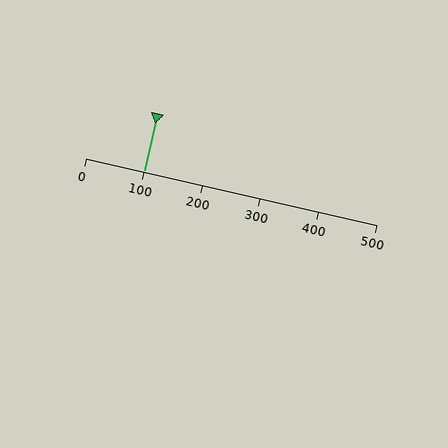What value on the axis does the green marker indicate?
The marker indicates approximately 100.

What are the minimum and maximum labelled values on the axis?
The axis runs from 0 to 500.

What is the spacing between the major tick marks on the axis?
The major ticks are spaced 100 apart.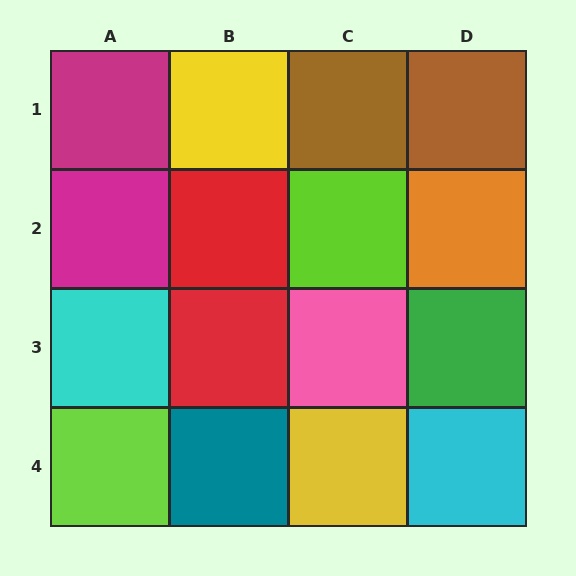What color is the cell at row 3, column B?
Red.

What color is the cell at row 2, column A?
Magenta.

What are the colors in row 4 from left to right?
Lime, teal, yellow, cyan.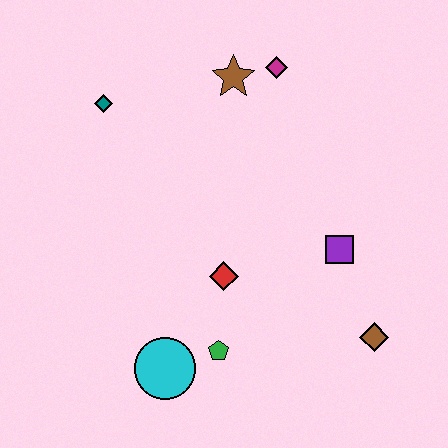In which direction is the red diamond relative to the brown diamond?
The red diamond is to the left of the brown diamond.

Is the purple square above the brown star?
No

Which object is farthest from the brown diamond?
The teal diamond is farthest from the brown diamond.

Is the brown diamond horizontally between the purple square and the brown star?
No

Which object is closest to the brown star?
The magenta diamond is closest to the brown star.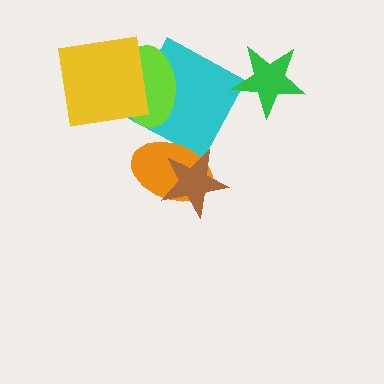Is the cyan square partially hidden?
Yes, it is partially covered by another shape.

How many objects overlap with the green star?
0 objects overlap with the green star.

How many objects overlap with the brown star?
1 object overlaps with the brown star.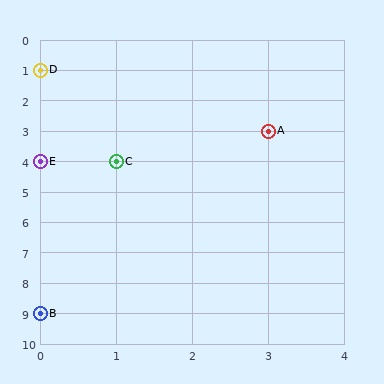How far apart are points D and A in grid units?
Points D and A are 3 columns and 2 rows apart (about 3.6 grid units diagonally).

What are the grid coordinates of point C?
Point C is at grid coordinates (1, 4).